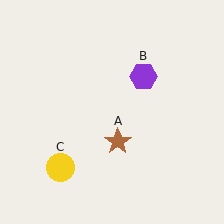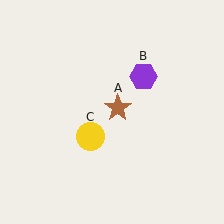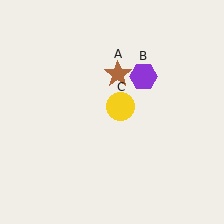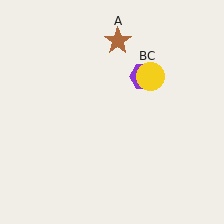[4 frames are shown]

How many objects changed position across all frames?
2 objects changed position: brown star (object A), yellow circle (object C).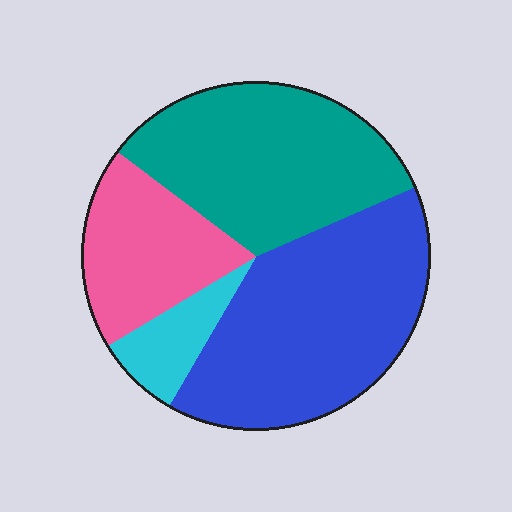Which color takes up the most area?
Blue, at roughly 40%.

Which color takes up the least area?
Cyan, at roughly 10%.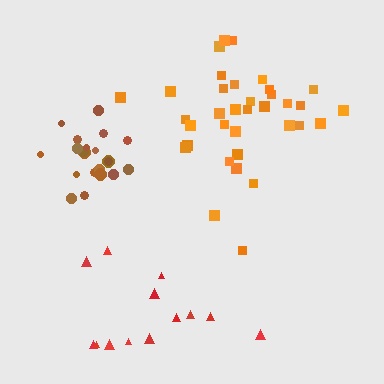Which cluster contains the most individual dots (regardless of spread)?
Orange (35).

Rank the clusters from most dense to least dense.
brown, orange, red.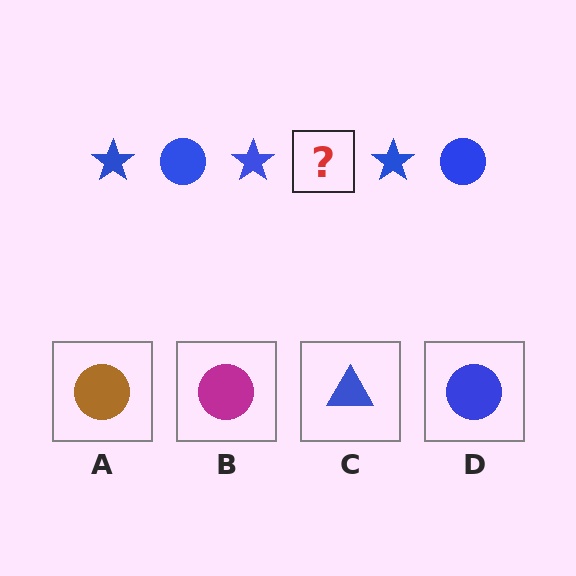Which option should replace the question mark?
Option D.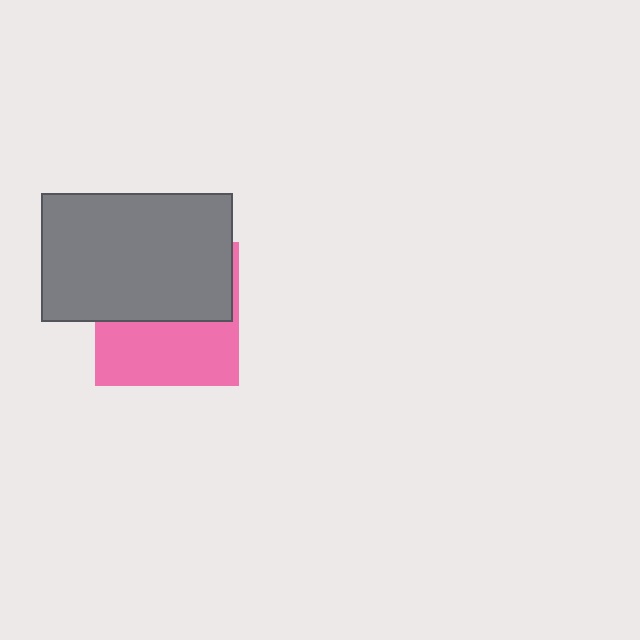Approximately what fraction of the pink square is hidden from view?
Roughly 53% of the pink square is hidden behind the gray rectangle.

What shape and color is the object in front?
The object in front is a gray rectangle.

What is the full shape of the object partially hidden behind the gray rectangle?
The partially hidden object is a pink square.